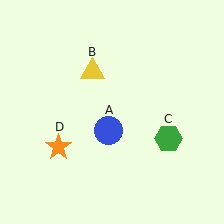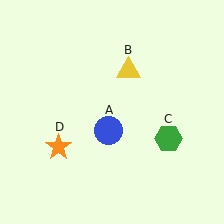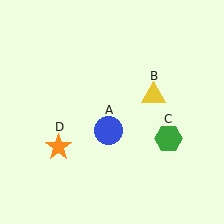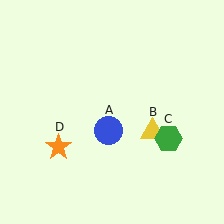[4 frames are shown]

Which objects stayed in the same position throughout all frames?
Blue circle (object A) and green hexagon (object C) and orange star (object D) remained stationary.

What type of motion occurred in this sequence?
The yellow triangle (object B) rotated clockwise around the center of the scene.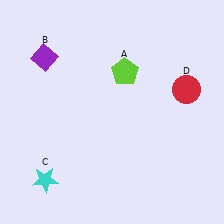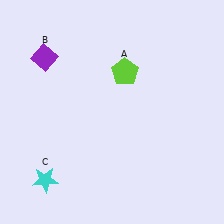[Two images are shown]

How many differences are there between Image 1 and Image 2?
There is 1 difference between the two images.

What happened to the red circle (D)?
The red circle (D) was removed in Image 2. It was in the top-right area of Image 1.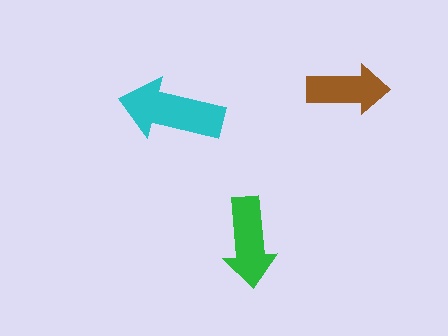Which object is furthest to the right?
The brown arrow is rightmost.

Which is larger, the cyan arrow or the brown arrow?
The cyan one.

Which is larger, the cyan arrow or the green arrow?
The cyan one.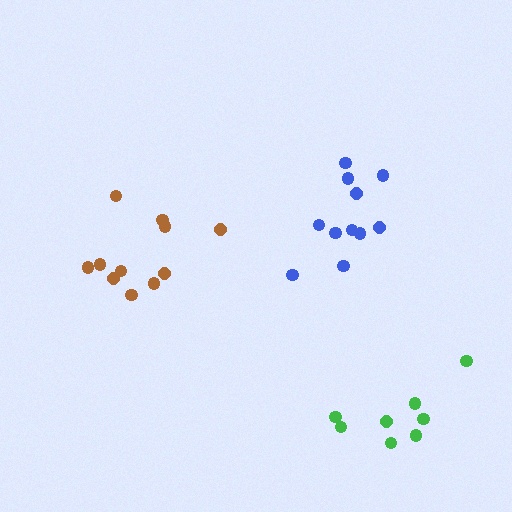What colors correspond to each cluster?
The clusters are colored: blue, green, brown.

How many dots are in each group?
Group 1: 11 dots, Group 2: 8 dots, Group 3: 11 dots (30 total).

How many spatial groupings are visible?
There are 3 spatial groupings.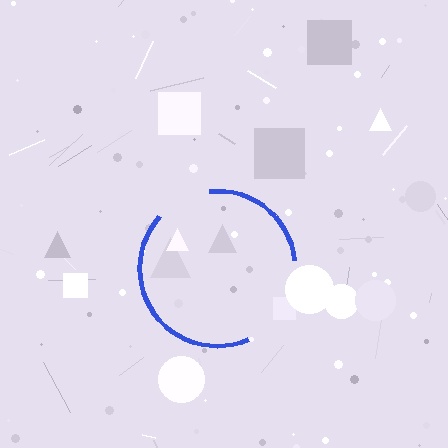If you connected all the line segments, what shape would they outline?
They would outline a circle.